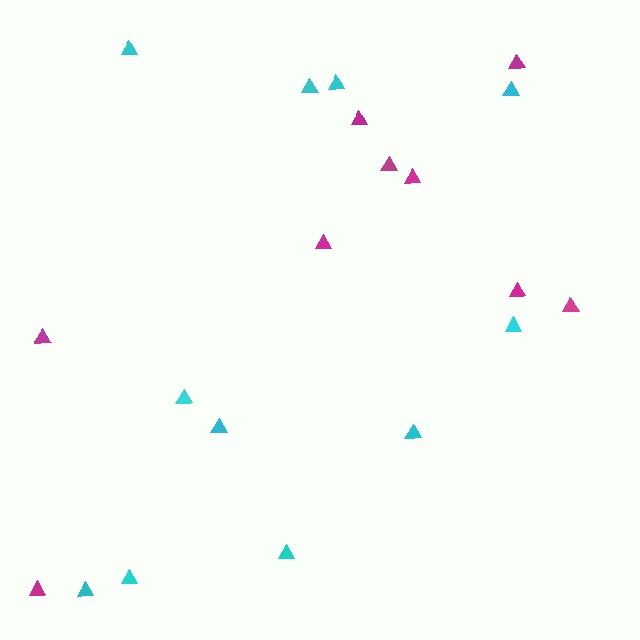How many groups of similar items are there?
There are 2 groups: one group of magenta triangles (9) and one group of cyan triangles (11).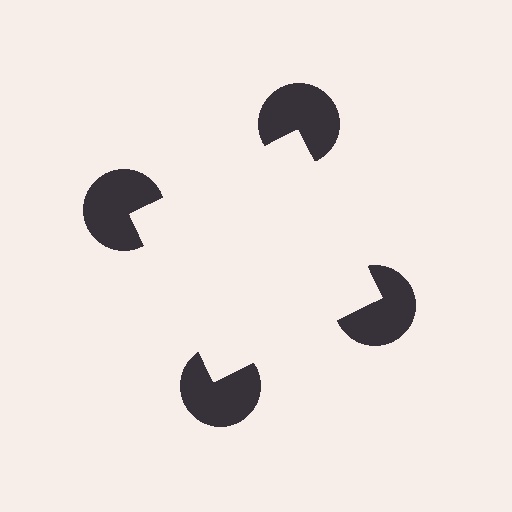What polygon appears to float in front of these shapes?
An illusory square — its edges are inferred from the aligned wedge cuts in the pac-man discs, not physically drawn.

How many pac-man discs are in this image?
There are 4 — one at each vertex of the illusory square.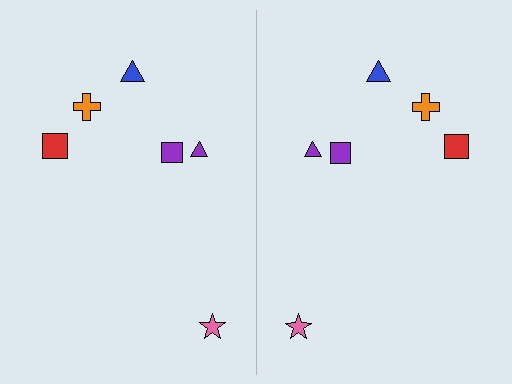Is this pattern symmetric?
Yes, this pattern has bilateral (reflection) symmetry.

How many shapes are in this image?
There are 12 shapes in this image.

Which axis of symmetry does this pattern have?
The pattern has a vertical axis of symmetry running through the center of the image.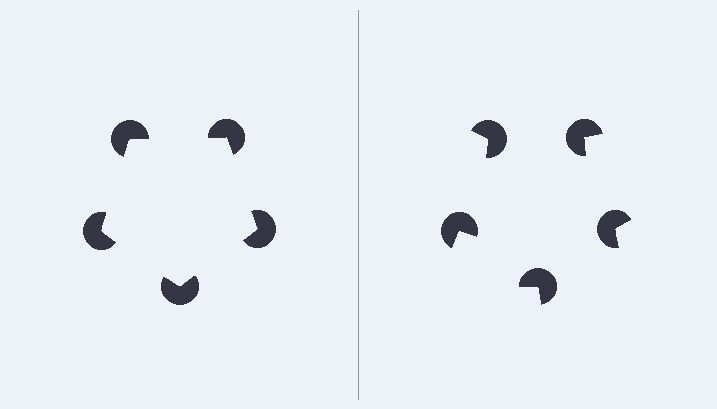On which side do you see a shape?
An illusory pentagon appears on the left side. On the right side the wedge cuts are rotated, so no coherent shape forms.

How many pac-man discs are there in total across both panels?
10 — 5 on each side.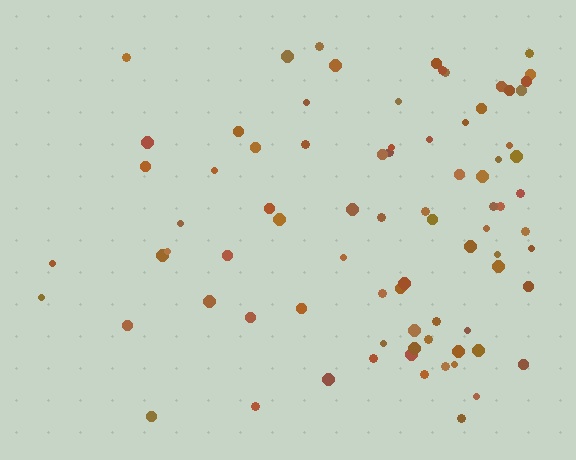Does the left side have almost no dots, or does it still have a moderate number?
Still a moderate number, just noticeably fewer than the right.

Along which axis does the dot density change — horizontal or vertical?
Horizontal.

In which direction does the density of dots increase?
From left to right, with the right side densest.